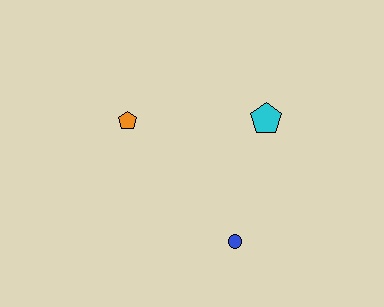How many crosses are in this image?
There are no crosses.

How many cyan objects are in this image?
There is 1 cyan object.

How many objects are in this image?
There are 3 objects.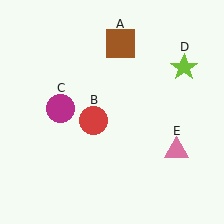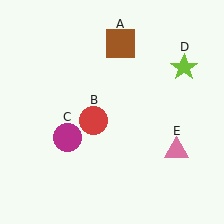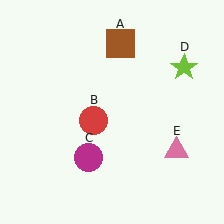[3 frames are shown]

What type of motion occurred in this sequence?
The magenta circle (object C) rotated counterclockwise around the center of the scene.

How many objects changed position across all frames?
1 object changed position: magenta circle (object C).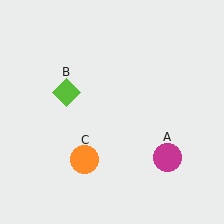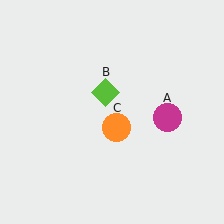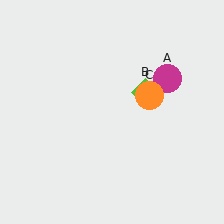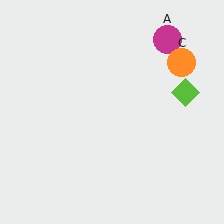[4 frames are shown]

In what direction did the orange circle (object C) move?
The orange circle (object C) moved up and to the right.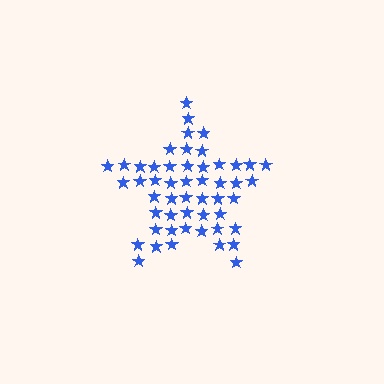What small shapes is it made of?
It is made of small stars.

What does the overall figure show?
The overall figure shows a star.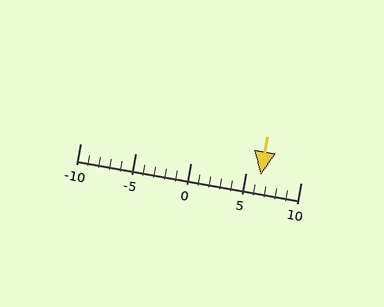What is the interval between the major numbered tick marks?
The major tick marks are spaced 5 units apart.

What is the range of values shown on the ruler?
The ruler shows values from -10 to 10.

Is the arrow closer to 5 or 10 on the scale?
The arrow is closer to 5.